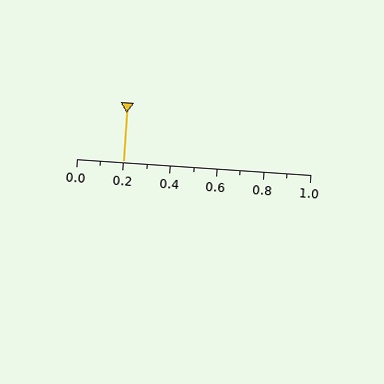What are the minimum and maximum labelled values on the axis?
The axis runs from 0.0 to 1.0.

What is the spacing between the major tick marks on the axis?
The major ticks are spaced 0.2 apart.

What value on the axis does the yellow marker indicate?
The marker indicates approximately 0.2.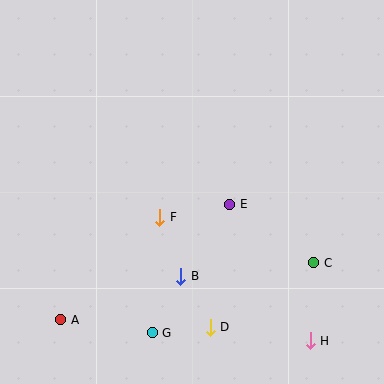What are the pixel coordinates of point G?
Point G is at (152, 333).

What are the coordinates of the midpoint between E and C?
The midpoint between E and C is at (272, 233).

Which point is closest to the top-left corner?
Point F is closest to the top-left corner.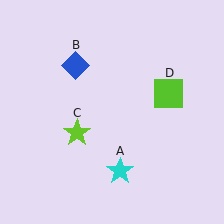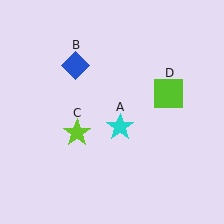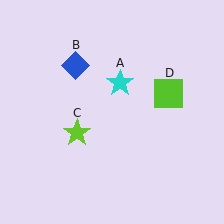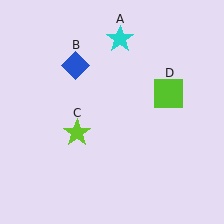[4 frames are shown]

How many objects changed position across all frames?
1 object changed position: cyan star (object A).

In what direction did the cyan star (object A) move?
The cyan star (object A) moved up.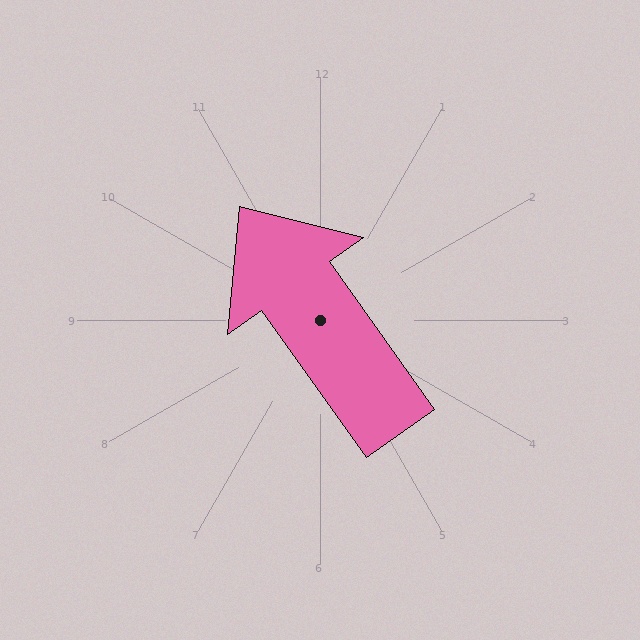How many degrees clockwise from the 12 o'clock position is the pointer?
Approximately 325 degrees.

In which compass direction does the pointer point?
Northwest.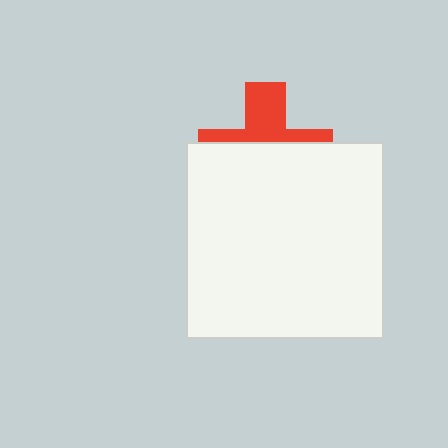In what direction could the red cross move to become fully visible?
The red cross could move up. That would shift it out from behind the white square entirely.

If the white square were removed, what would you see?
You would see the complete red cross.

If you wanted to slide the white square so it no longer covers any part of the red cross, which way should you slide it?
Slide it down — that is the most direct way to separate the two shapes.